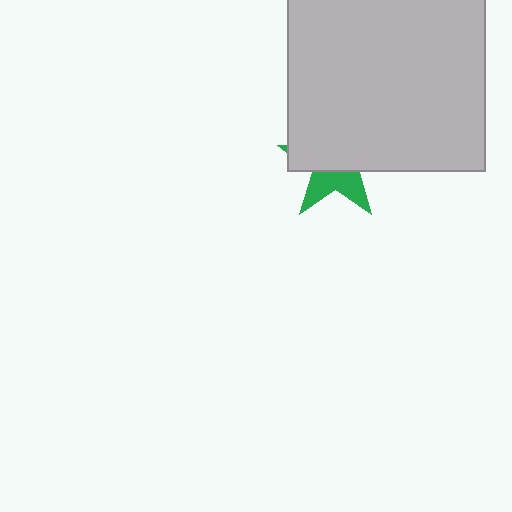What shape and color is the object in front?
The object in front is a light gray square.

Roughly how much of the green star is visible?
A small part of it is visible (roughly 39%).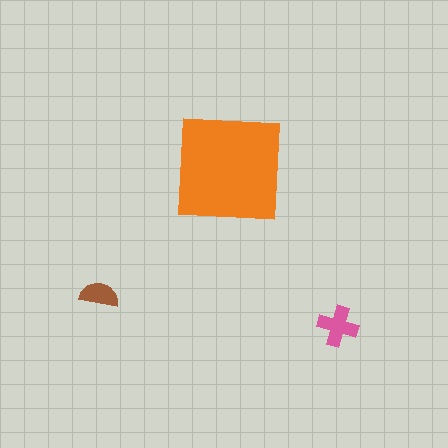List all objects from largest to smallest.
The orange square, the pink cross, the brown semicircle.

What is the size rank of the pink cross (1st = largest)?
2nd.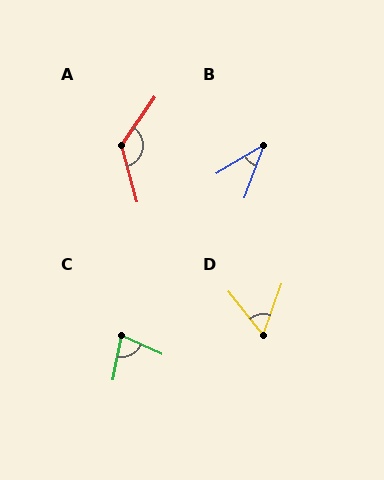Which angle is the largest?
A, at approximately 129 degrees.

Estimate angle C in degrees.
Approximately 76 degrees.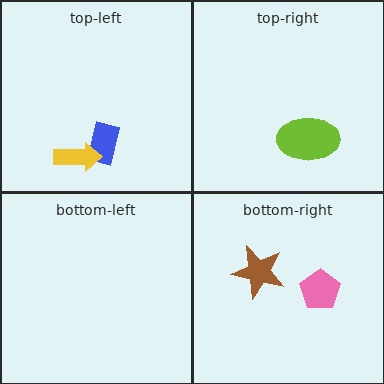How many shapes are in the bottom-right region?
2.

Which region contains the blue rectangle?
The top-left region.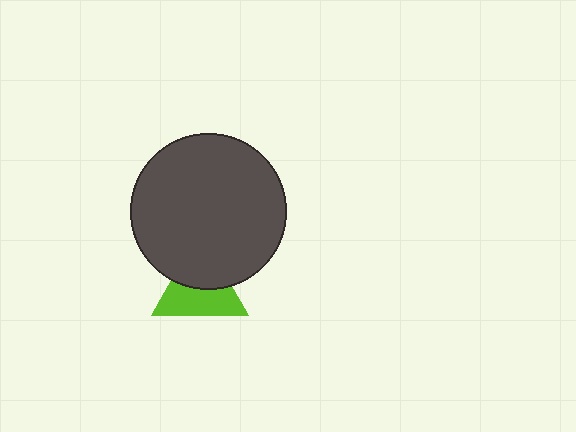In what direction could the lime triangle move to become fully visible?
The lime triangle could move down. That would shift it out from behind the dark gray circle entirely.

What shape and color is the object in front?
The object in front is a dark gray circle.